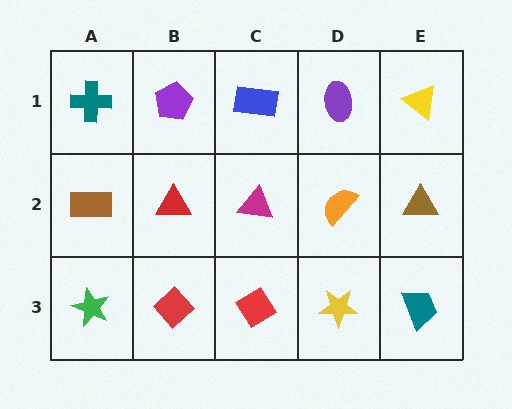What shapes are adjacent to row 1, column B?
A red triangle (row 2, column B), a teal cross (row 1, column A), a blue rectangle (row 1, column C).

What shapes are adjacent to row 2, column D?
A purple ellipse (row 1, column D), a yellow star (row 3, column D), a magenta triangle (row 2, column C), a brown triangle (row 2, column E).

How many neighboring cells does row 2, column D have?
4.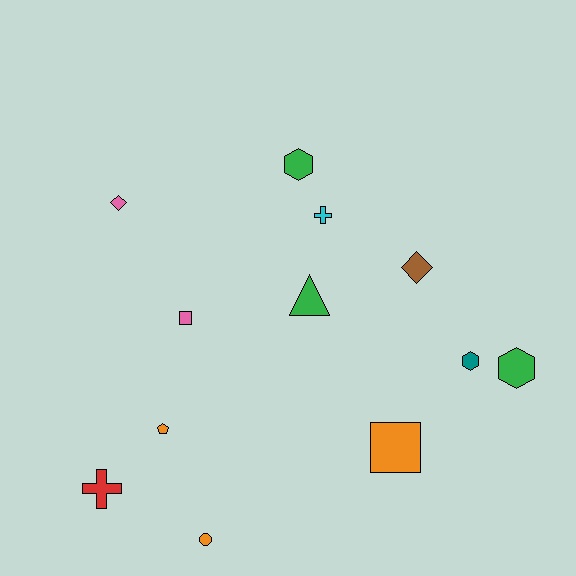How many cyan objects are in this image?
There is 1 cyan object.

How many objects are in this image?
There are 12 objects.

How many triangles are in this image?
There is 1 triangle.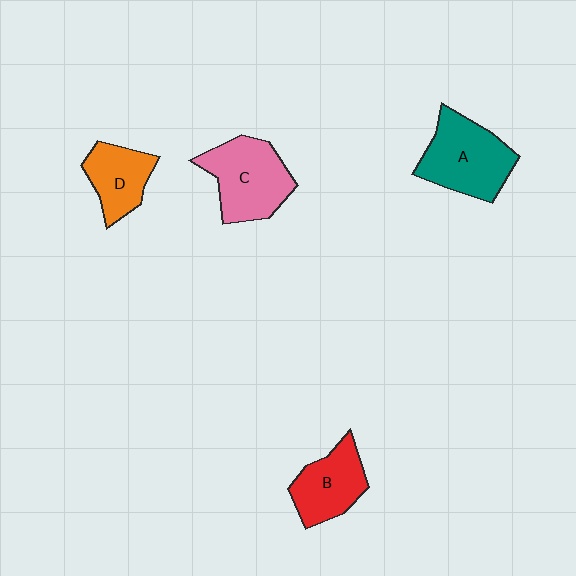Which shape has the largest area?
Shape A (teal).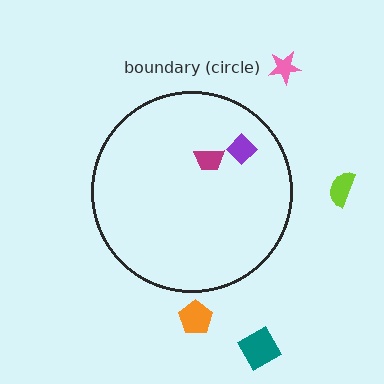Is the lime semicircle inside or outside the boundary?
Outside.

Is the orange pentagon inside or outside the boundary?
Outside.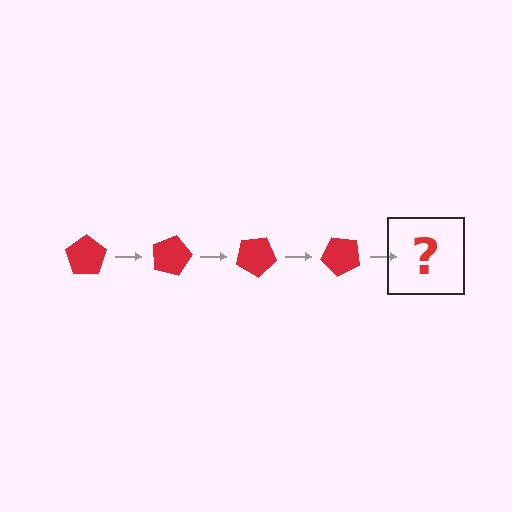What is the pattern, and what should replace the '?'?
The pattern is that the pentagon rotates 15 degrees each step. The '?' should be a red pentagon rotated 60 degrees.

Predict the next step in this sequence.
The next step is a red pentagon rotated 60 degrees.